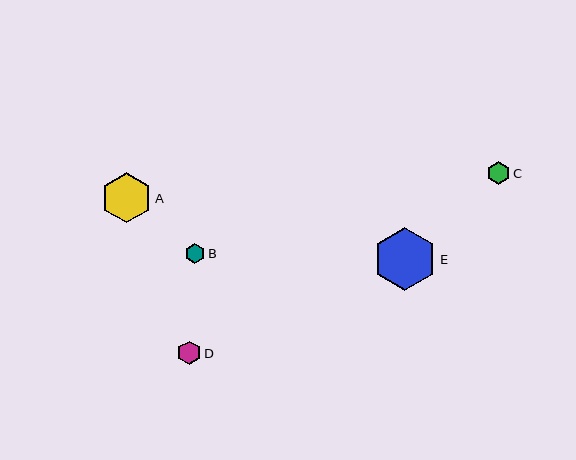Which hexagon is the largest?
Hexagon E is the largest with a size of approximately 64 pixels.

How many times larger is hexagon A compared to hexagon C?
Hexagon A is approximately 2.2 times the size of hexagon C.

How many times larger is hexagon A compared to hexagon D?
Hexagon A is approximately 2.2 times the size of hexagon D.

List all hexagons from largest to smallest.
From largest to smallest: E, A, D, C, B.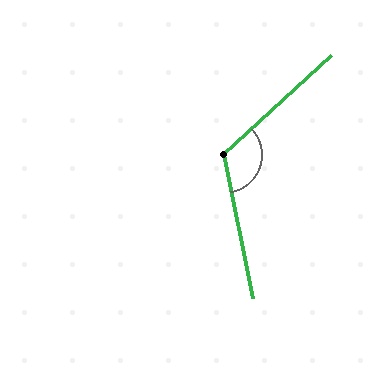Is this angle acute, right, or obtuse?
It is obtuse.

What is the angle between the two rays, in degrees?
Approximately 122 degrees.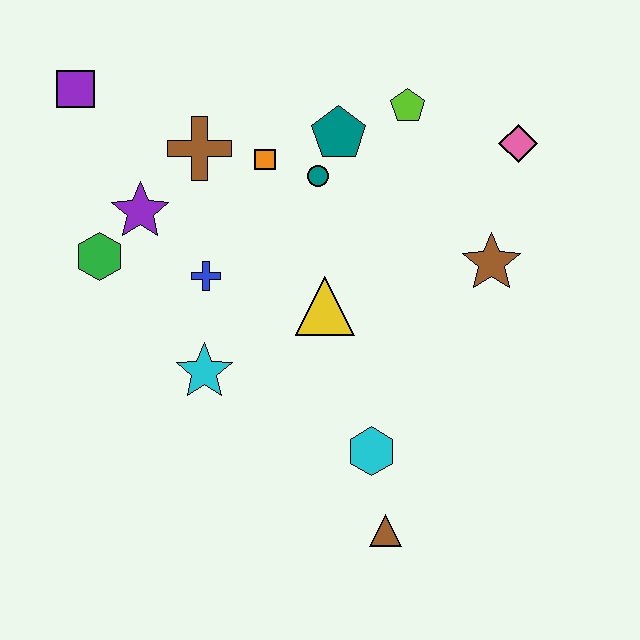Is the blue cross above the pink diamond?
No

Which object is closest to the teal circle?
The teal pentagon is closest to the teal circle.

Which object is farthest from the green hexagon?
The pink diamond is farthest from the green hexagon.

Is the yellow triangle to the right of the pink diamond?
No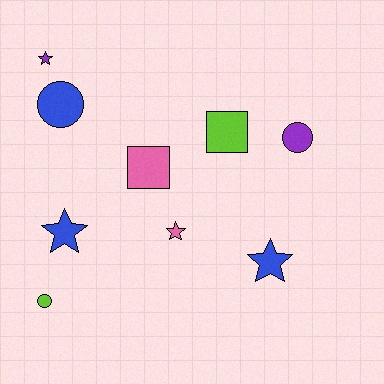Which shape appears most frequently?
Star, with 4 objects.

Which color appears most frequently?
Blue, with 3 objects.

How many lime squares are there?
There is 1 lime square.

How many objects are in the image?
There are 9 objects.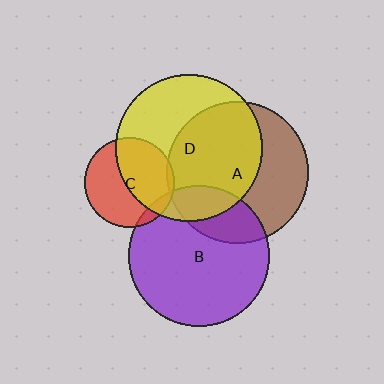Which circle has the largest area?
Circle D (yellow).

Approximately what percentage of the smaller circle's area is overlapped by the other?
Approximately 15%.